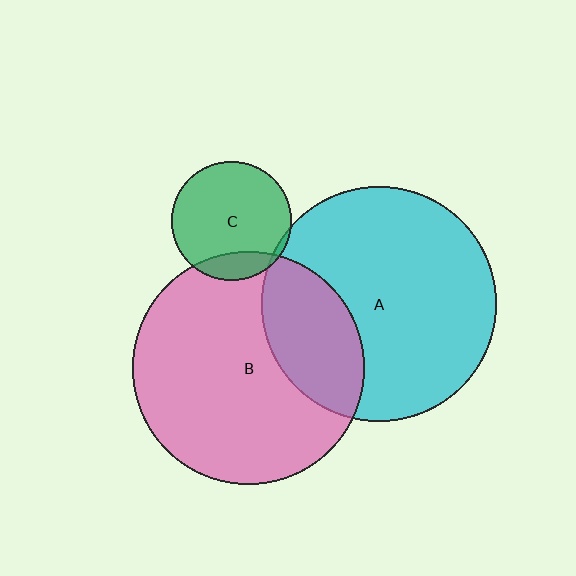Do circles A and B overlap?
Yes.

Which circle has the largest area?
Circle A (cyan).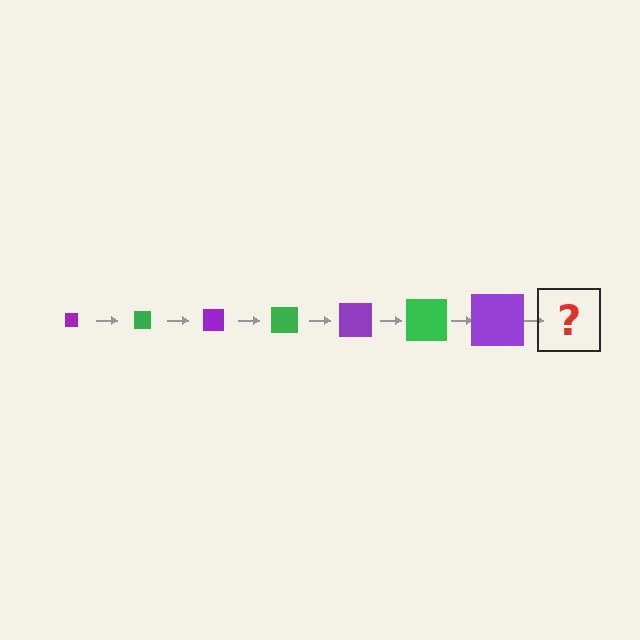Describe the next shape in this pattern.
It should be a green square, larger than the previous one.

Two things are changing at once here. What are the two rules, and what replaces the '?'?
The two rules are that the square grows larger each step and the color cycles through purple and green. The '?' should be a green square, larger than the previous one.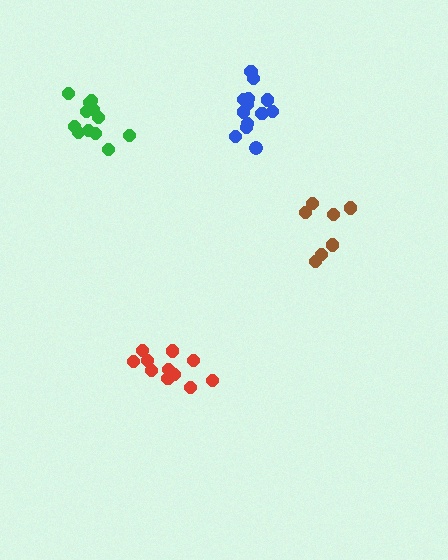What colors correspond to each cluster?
The clusters are colored: red, blue, green, brown.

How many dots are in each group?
Group 1: 11 dots, Group 2: 13 dots, Group 3: 12 dots, Group 4: 8 dots (44 total).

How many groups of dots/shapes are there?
There are 4 groups.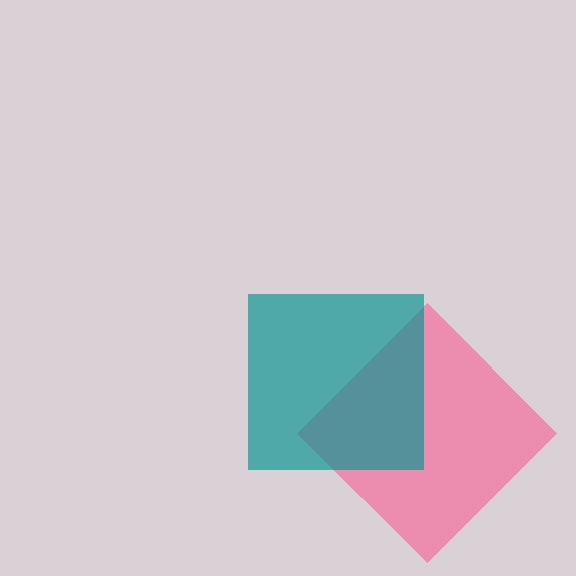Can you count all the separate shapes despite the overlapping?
Yes, there are 2 separate shapes.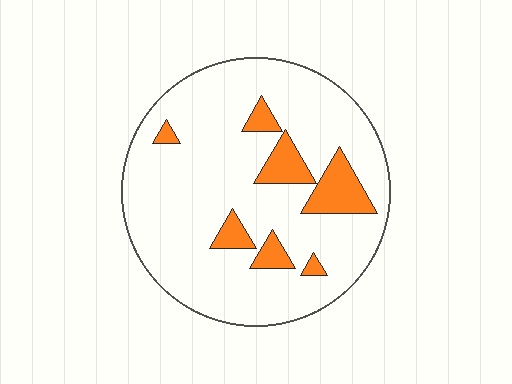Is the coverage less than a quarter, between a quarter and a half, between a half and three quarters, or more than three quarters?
Less than a quarter.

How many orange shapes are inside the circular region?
7.